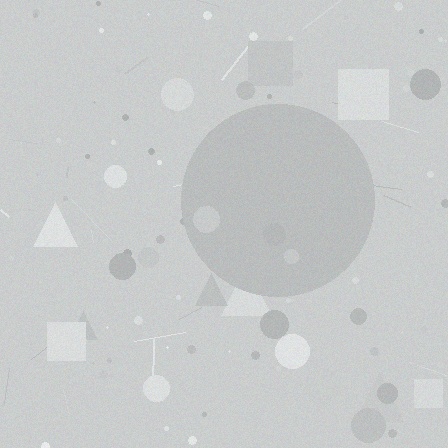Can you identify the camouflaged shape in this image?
The camouflaged shape is a circle.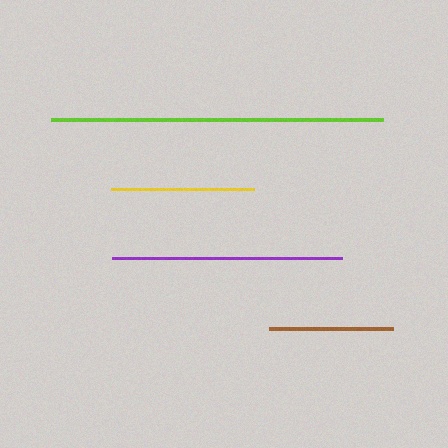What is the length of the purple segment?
The purple segment is approximately 230 pixels long.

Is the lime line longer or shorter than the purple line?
The lime line is longer than the purple line.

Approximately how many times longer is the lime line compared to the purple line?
The lime line is approximately 1.4 times the length of the purple line.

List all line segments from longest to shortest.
From longest to shortest: lime, purple, yellow, brown.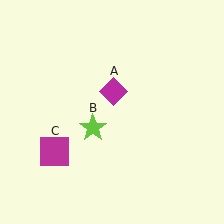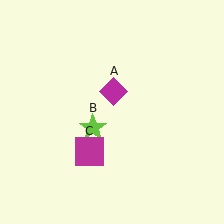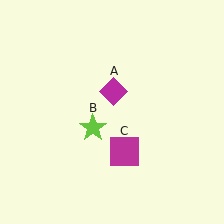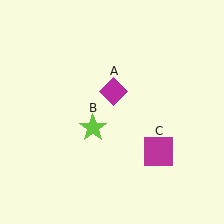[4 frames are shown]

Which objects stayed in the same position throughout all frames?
Magenta diamond (object A) and lime star (object B) remained stationary.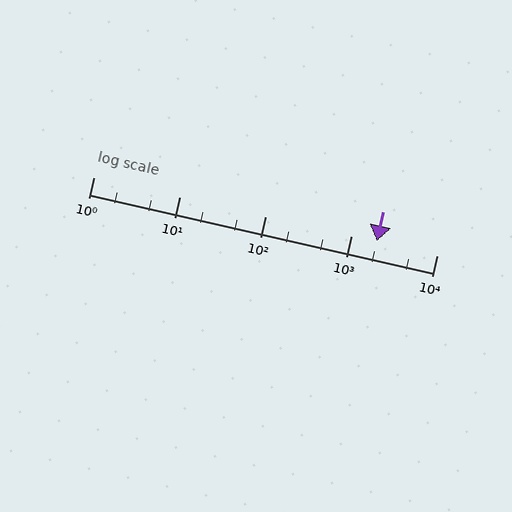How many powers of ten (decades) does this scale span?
The scale spans 4 decades, from 1 to 10000.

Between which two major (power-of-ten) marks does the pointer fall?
The pointer is between 1000 and 10000.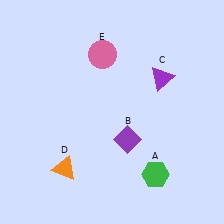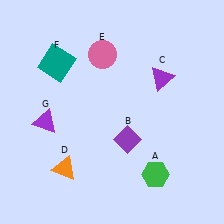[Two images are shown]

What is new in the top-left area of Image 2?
A teal square (F) was added in the top-left area of Image 2.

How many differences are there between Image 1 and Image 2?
There are 2 differences between the two images.